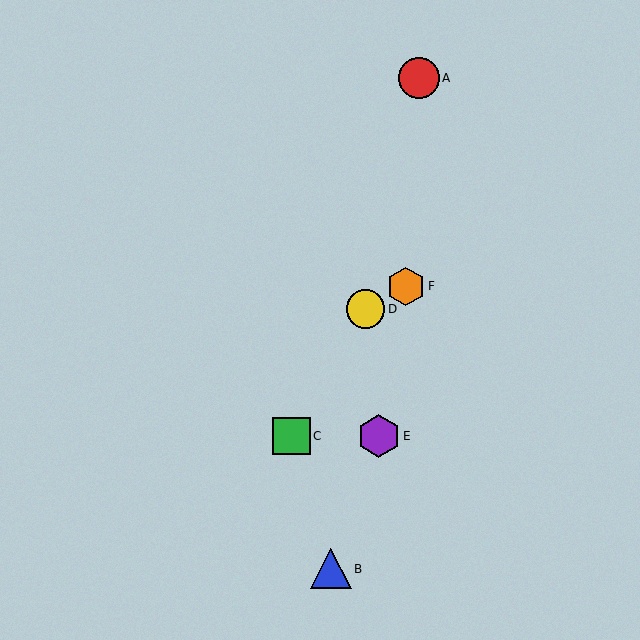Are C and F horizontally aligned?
No, C is at y≈436 and F is at y≈286.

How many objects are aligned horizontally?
2 objects (C, E) are aligned horizontally.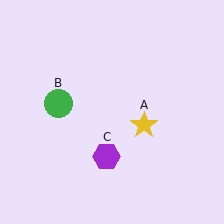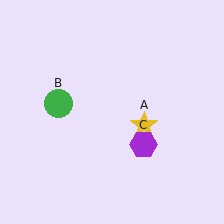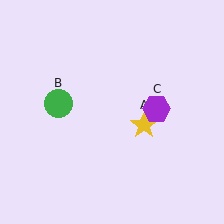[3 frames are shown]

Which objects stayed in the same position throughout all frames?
Yellow star (object A) and green circle (object B) remained stationary.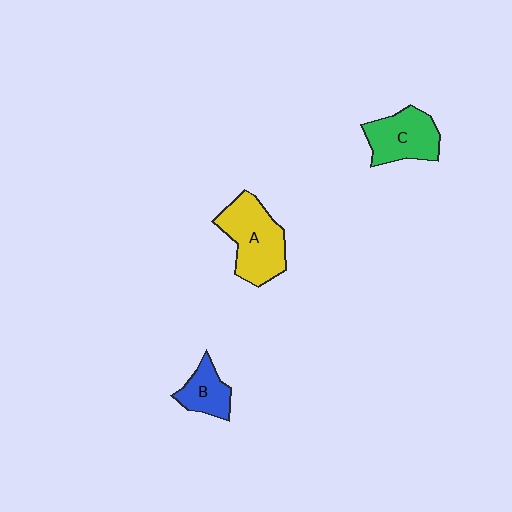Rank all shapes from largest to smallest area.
From largest to smallest: A (yellow), C (green), B (blue).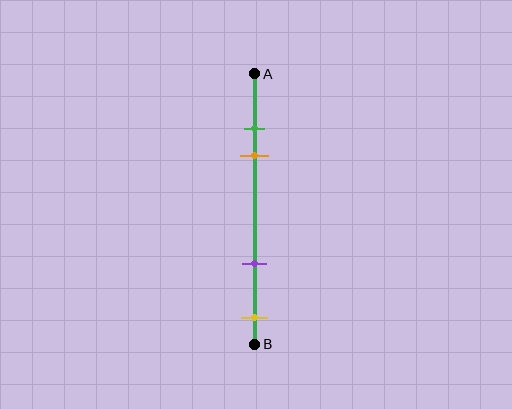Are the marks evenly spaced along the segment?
No, the marks are not evenly spaced.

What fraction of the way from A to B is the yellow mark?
The yellow mark is approximately 90% (0.9) of the way from A to B.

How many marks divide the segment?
There are 4 marks dividing the segment.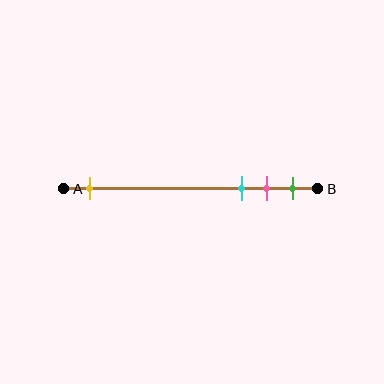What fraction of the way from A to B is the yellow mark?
The yellow mark is approximately 10% (0.1) of the way from A to B.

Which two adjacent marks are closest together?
The pink and green marks are the closest adjacent pair.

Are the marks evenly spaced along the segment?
No, the marks are not evenly spaced.